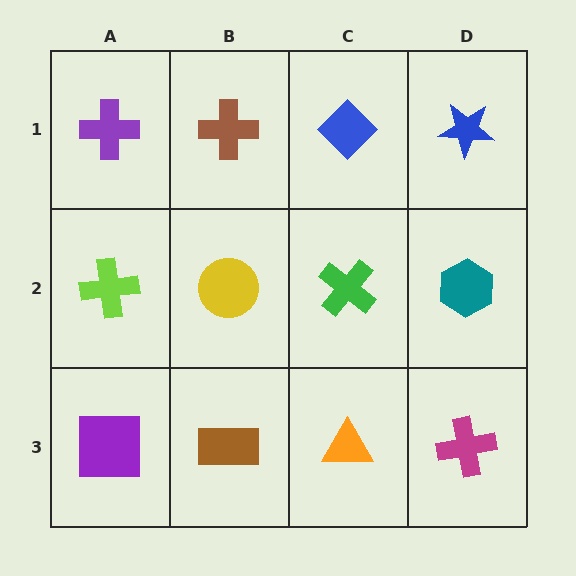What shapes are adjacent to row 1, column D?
A teal hexagon (row 2, column D), a blue diamond (row 1, column C).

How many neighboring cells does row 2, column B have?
4.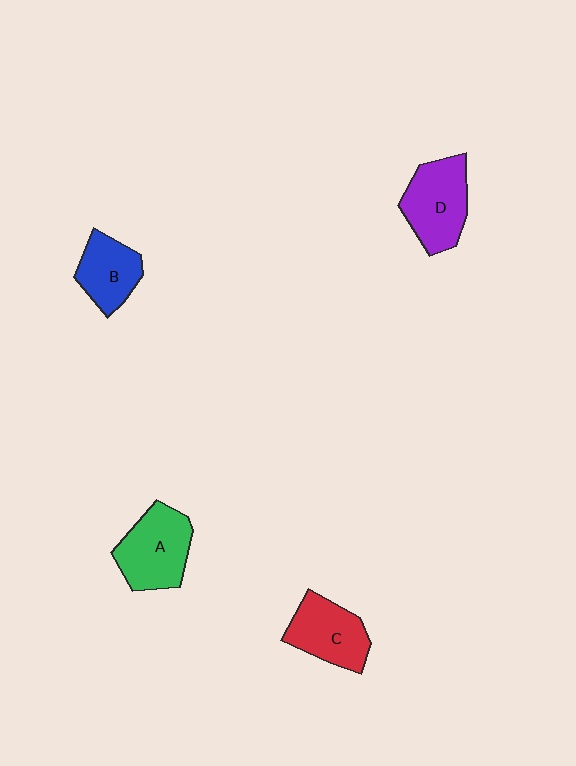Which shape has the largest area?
Shape A (green).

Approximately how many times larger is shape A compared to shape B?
Approximately 1.4 times.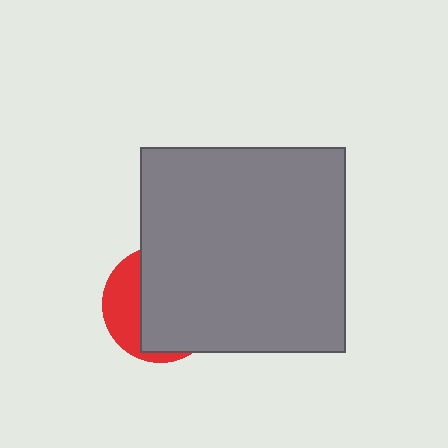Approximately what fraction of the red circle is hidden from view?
Roughly 69% of the red circle is hidden behind the gray square.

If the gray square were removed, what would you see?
You would see the complete red circle.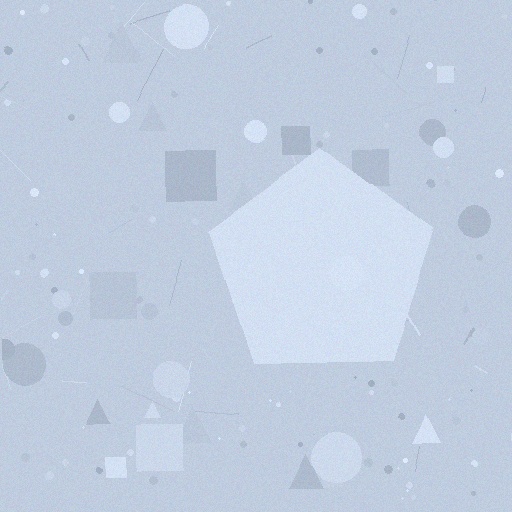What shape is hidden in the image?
A pentagon is hidden in the image.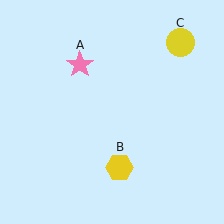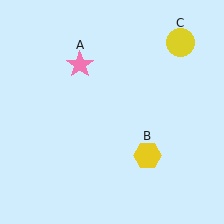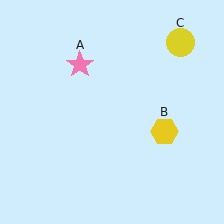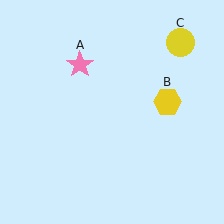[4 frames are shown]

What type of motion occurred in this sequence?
The yellow hexagon (object B) rotated counterclockwise around the center of the scene.